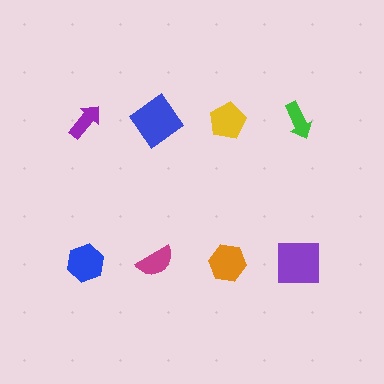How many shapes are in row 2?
4 shapes.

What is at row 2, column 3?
An orange hexagon.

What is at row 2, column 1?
A blue hexagon.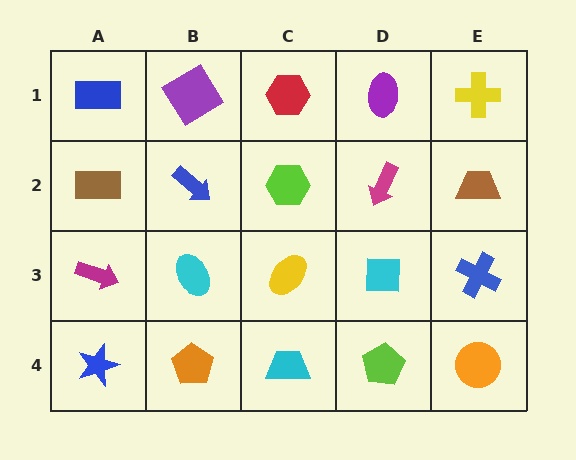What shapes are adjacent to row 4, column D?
A cyan square (row 3, column D), a cyan trapezoid (row 4, column C), an orange circle (row 4, column E).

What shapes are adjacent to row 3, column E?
A brown trapezoid (row 2, column E), an orange circle (row 4, column E), a cyan square (row 3, column D).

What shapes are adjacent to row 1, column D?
A magenta arrow (row 2, column D), a red hexagon (row 1, column C), a yellow cross (row 1, column E).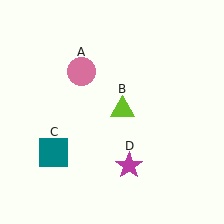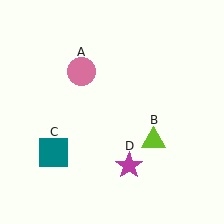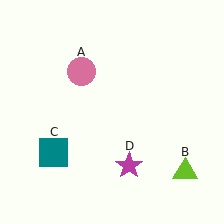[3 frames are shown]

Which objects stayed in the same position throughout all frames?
Pink circle (object A) and teal square (object C) and magenta star (object D) remained stationary.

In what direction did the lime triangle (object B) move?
The lime triangle (object B) moved down and to the right.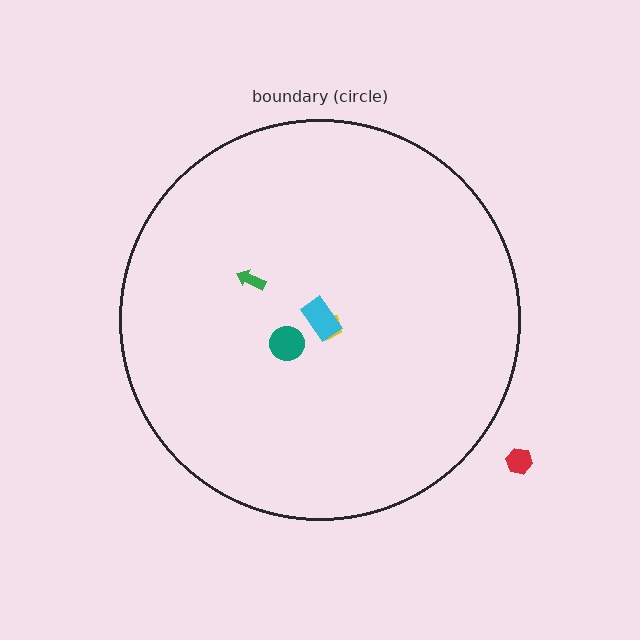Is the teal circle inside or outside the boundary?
Inside.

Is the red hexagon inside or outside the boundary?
Outside.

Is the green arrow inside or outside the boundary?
Inside.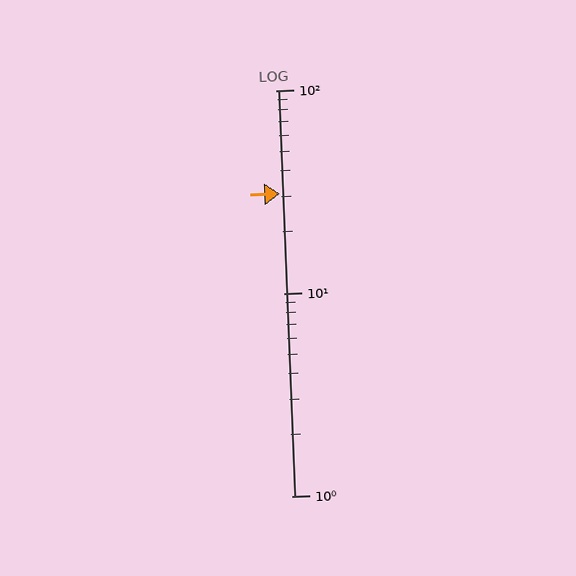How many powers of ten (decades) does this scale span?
The scale spans 2 decades, from 1 to 100.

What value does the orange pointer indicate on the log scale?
The pointer indicates approximately 31.